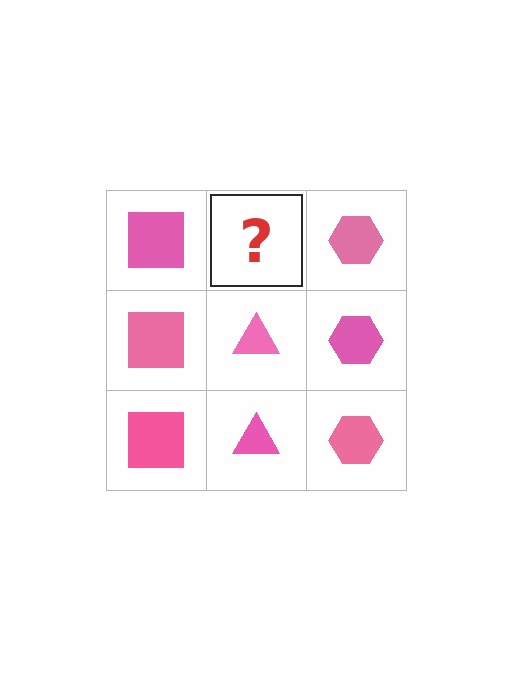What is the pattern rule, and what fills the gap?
The rule is that each column has a consistent shape. The gap should be filled with a pink triangle.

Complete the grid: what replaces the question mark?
The question mark should be replaced with a pink triangle.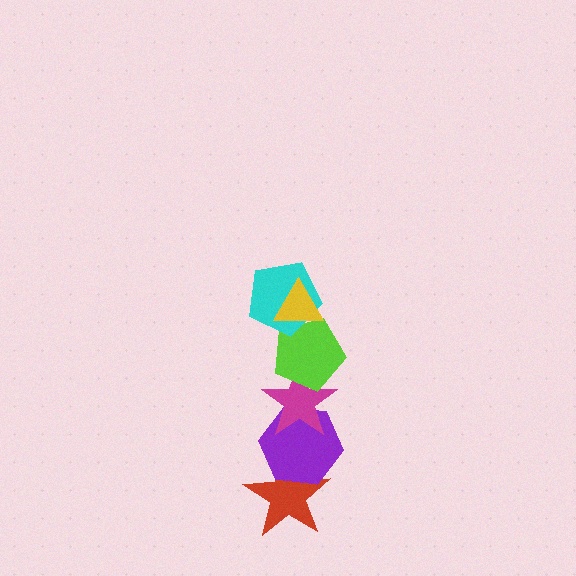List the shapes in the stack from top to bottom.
From top to bottom: the yellow triangle, the cyan pentagon, the lime pentagon, the magenta star, the purple hexagon, the red star.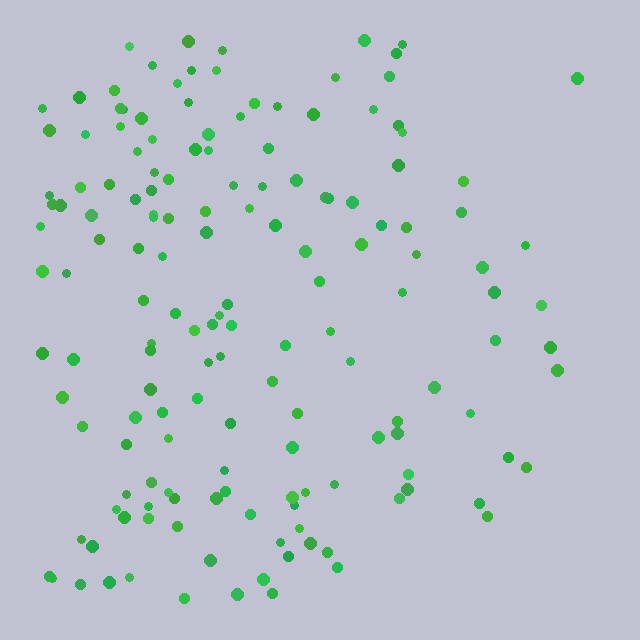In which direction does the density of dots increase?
From right to left, with the left side densest.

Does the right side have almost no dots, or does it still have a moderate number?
Still a moderate number, just noticeably fewer than the left.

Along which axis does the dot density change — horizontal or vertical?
Horizontal.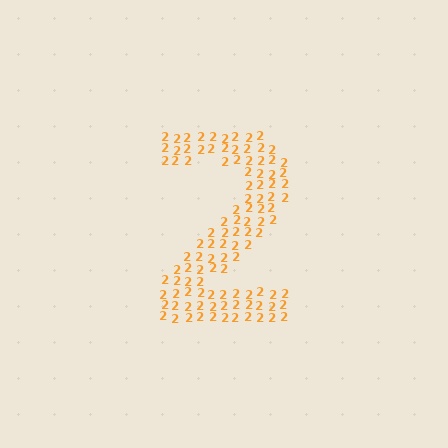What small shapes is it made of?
It is made of small digit 2's.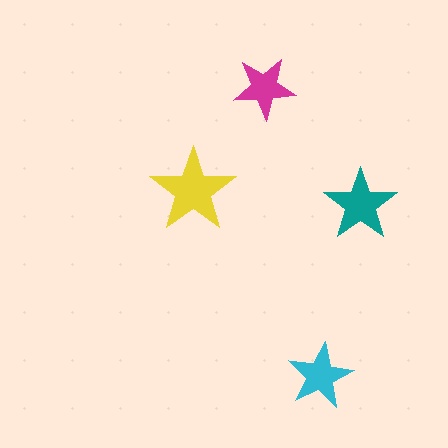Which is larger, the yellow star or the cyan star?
The yellow one.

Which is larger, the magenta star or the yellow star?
The yellow one.